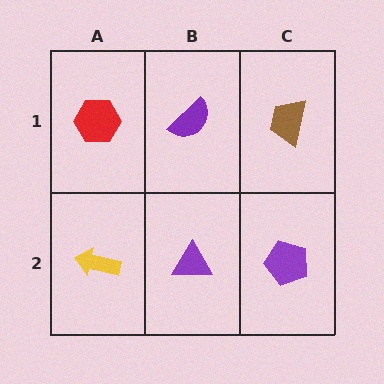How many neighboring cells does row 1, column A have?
2.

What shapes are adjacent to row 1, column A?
A yellow arrow (row 2, column A), a purple semicircle (row 1, column B).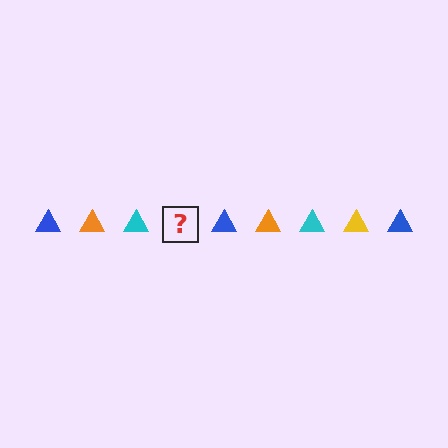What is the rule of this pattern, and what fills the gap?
The rule is that the pattern cycles through blue, orange, cyan, yellow triangles. The gap should be filled with a yellow triangle.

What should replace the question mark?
The question mark should be replaced with a yellow triangle.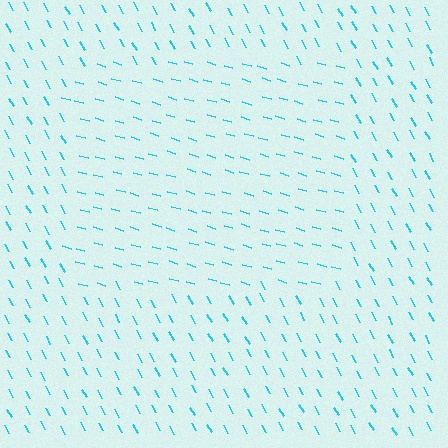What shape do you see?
I see a rectangle.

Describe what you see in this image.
The image is filled with small cyan line segments. A rectangle region in the image has lines oriented differently from the surrounding lines, creating a visible texture boundary.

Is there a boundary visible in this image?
Yes, there is a texture boundary formed by a change in line orientation.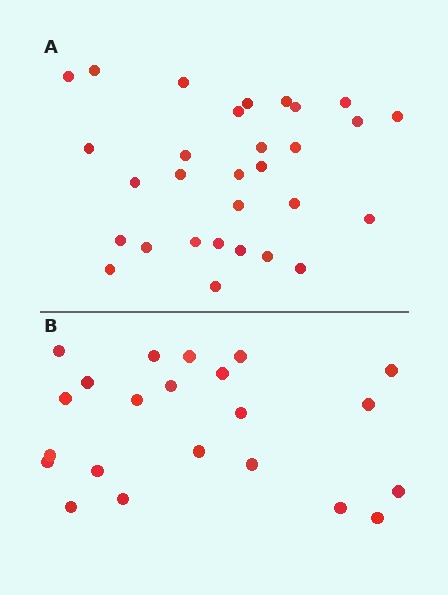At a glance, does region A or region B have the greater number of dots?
Region A (the top region) has more dots.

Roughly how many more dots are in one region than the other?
Region A has roughly 8 or so more dots than region B.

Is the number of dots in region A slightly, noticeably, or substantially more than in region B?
Region A has noticeably more, but not dramatically so. The ratio is roughly 1.4 to 1.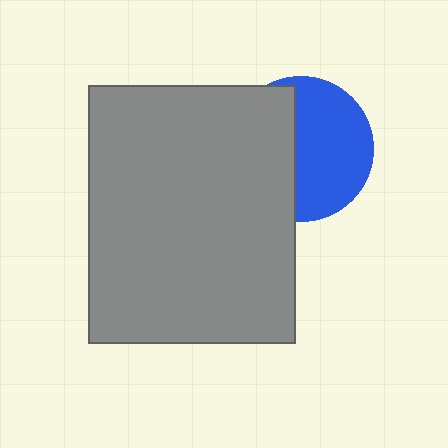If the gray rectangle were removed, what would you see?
You would see the complete blue circle.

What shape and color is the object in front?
The object in front is a gray rectangle.